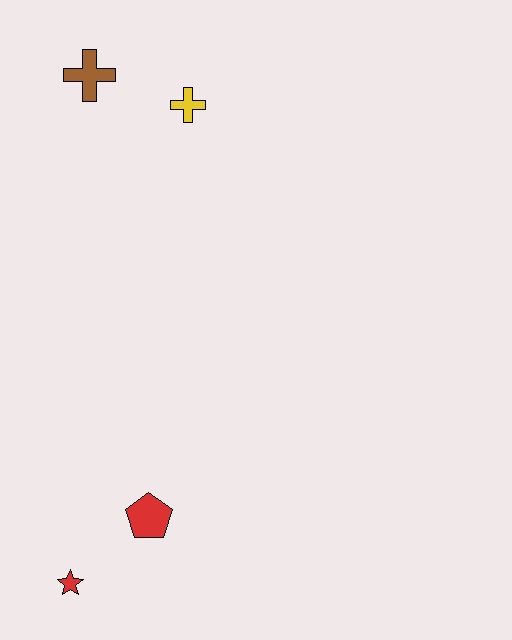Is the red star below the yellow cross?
Yes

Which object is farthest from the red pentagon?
The brown cross is farthest from the red pentagon.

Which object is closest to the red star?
The red pentagon is closest to the red star.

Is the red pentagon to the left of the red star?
No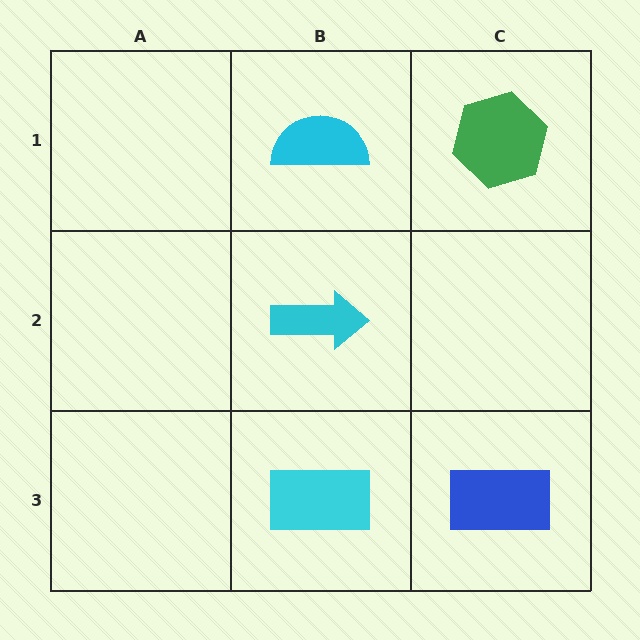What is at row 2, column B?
A cyan arrow.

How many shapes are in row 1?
2 shapes.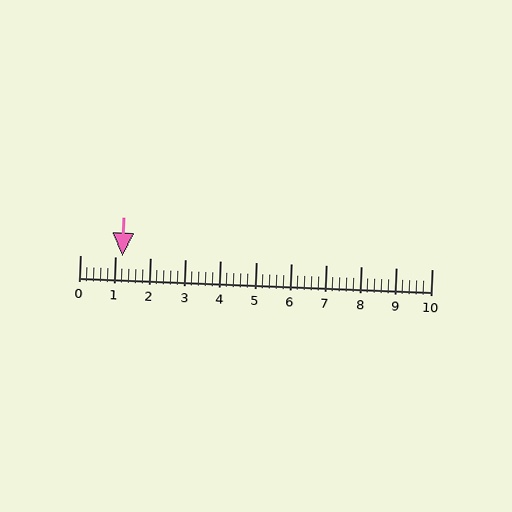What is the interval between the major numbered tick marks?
The major tick marks are spaced 1 units apart.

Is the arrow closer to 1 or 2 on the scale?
The arrow is closer to 1.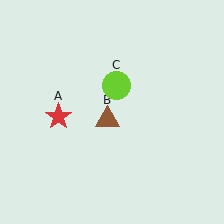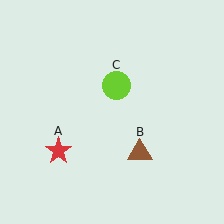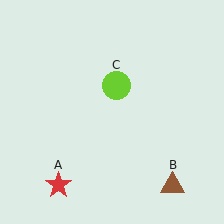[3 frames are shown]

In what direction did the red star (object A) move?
The red star (object A) moved down.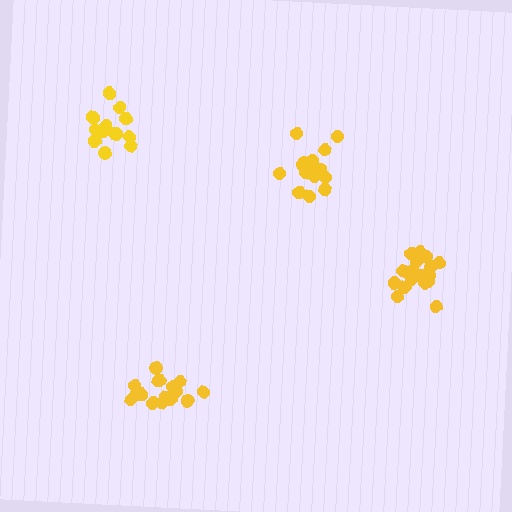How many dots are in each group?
Group 1: 17 dots, Group 2: 14 dots, Group 3: 20 dots, Group 4: 16 dots (67 total).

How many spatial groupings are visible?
There are 4 spatial groupings.